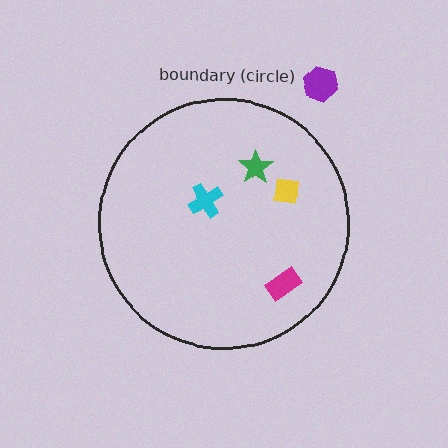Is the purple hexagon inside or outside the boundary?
Outside.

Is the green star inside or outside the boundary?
Inside.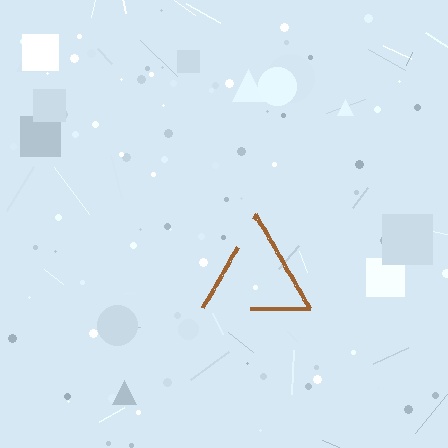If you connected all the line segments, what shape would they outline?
They would outline a triangle.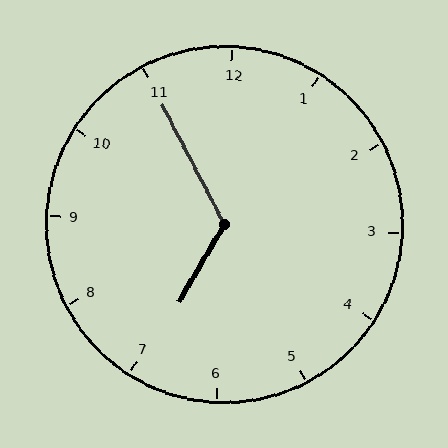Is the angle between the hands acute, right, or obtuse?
It is obtuse.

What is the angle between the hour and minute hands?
Approximately 122 degrees.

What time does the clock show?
6:55.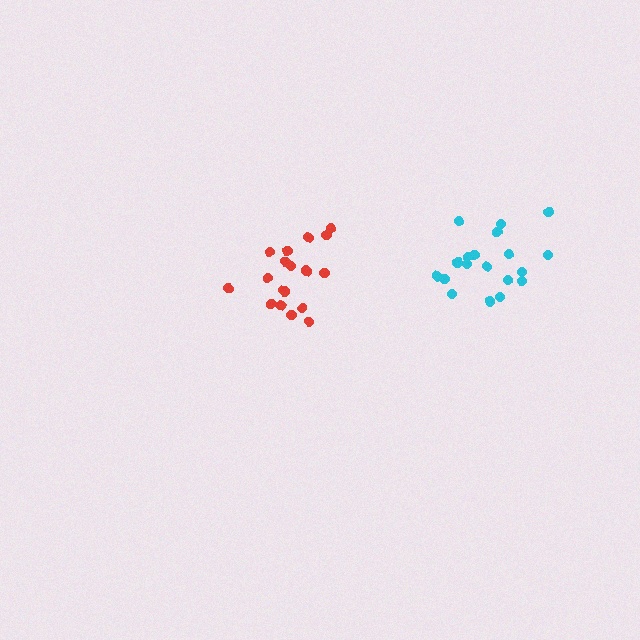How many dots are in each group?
Group 1: 19 dots, Group 2: 18 dots (37 total).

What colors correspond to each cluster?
The clusters are colored: cyan, red.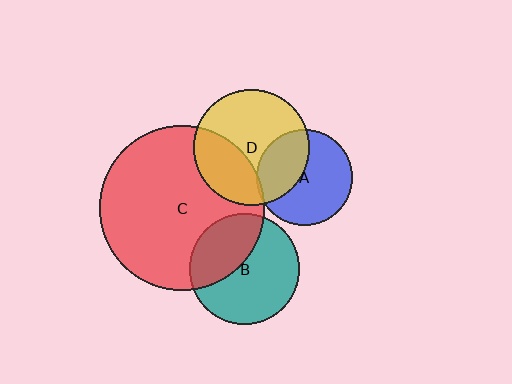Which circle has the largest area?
Circle C (red).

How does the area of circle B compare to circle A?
Approximately 1.3 times.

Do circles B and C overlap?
Yes.